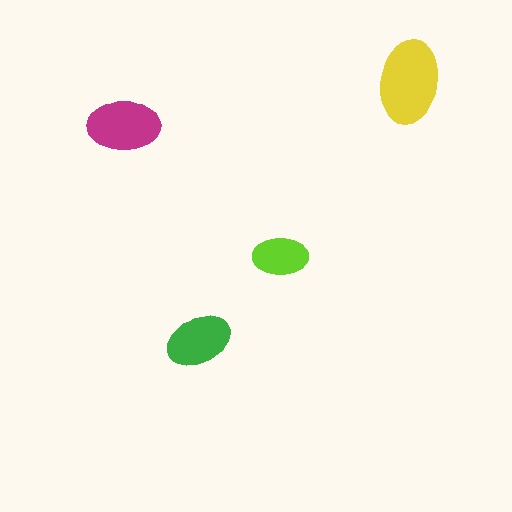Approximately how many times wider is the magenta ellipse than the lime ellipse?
About 1.5 times wider.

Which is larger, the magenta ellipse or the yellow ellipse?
The yellow one.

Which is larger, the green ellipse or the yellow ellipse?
The yellow one.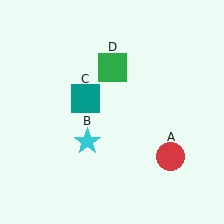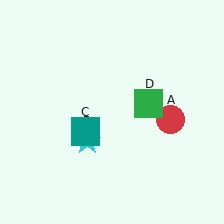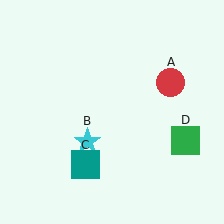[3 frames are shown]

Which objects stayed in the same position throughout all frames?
Cyan star (object B) remained stationary.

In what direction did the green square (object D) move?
The green square (object D) moved down and to the right.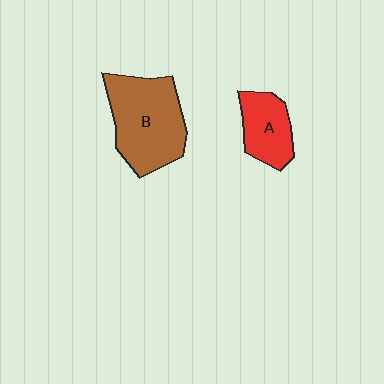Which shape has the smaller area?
Shape A (red).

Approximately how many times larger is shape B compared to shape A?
Approximately 1.9 times.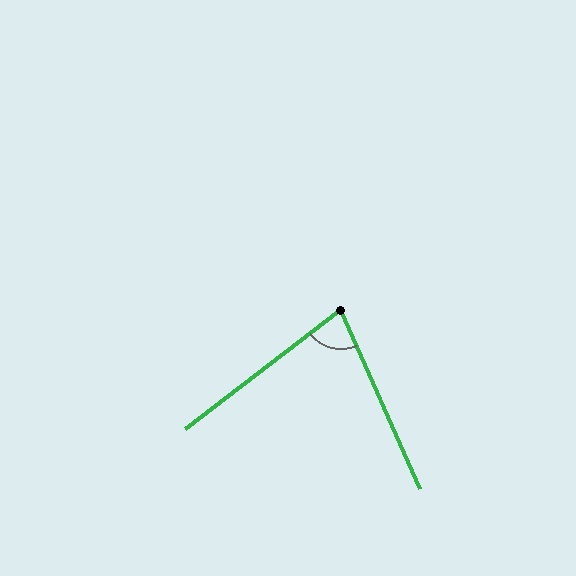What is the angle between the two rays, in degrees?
Approximately 76 degrees.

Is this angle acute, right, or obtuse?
It is acute.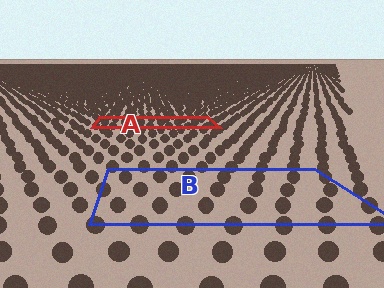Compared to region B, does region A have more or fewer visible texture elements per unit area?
Region A has more texture elements per unit area — they are packed more densely because it is farther away.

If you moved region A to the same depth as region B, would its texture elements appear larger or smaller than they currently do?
They would appear larger. At a closer depth, the same texture elements are projected at a bigger on-screen size.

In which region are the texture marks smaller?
The texture marks are smaller in region A, because it is farther away.